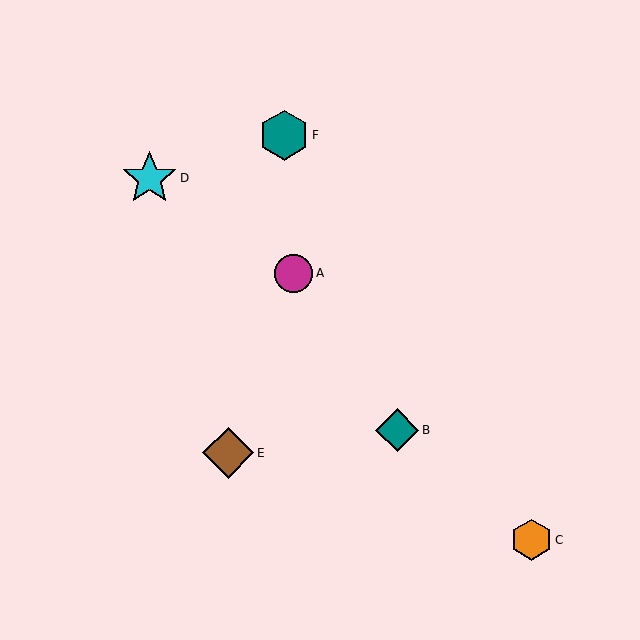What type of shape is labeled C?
Shape C is an orange hexagon.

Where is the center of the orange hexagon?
The center of the orange hexagon is at (531, 540).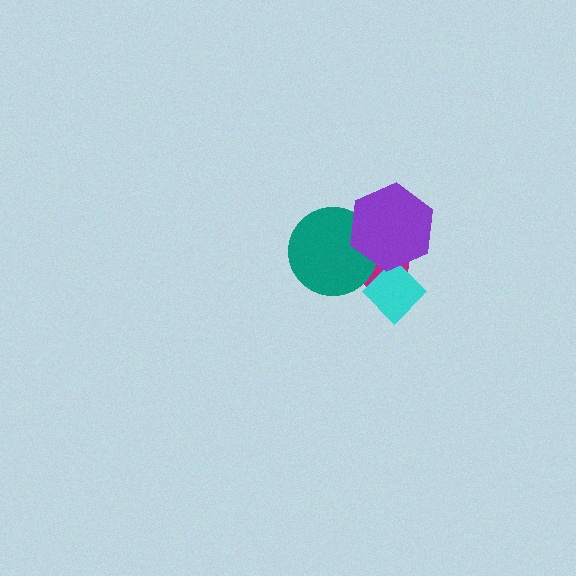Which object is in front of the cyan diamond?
The purple hexagon is in front of the cyan diamond.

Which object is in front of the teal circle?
The purple hexagon is in front of the teal circle.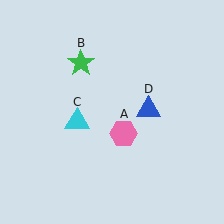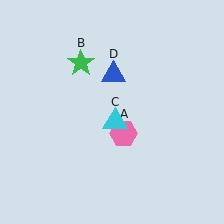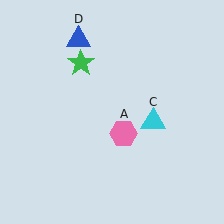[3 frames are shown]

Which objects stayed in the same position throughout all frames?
Pink hexagon (object A) and green star (object B) remained stationary.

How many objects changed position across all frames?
2 objects changed position: cyan triangle (object C), blue triangle (object D).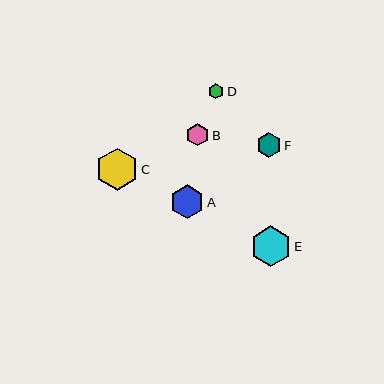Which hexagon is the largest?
Hexagon C is the largest with a size of approximately 42 pixels.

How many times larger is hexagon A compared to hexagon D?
Hexagon A is approximately 2.2 times the size of hexagon D.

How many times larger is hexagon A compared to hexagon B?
Hexagon A is approximately 1.5 times the size of hexagon B.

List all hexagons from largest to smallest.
From largest to smallest: C, E, A, F, B, D.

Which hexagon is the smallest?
Hexagon D is the smallest with a size of approximately 15 pixels.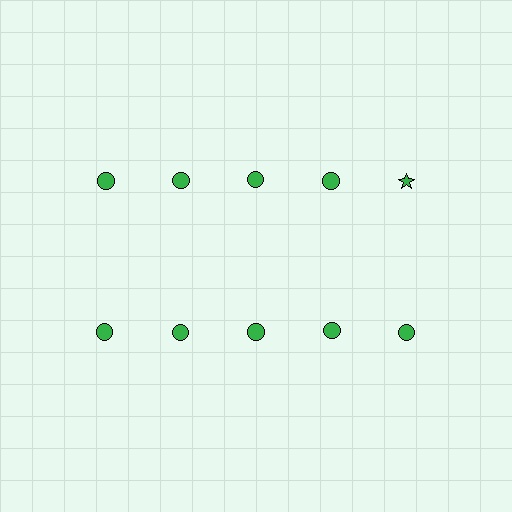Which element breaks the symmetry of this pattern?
The green star in the top row, rightmost column breaks the symmetry. All other shapes are green circles.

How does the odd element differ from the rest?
It has a different shape: star instead of circle.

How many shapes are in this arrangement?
There are 10 shapes arranged in a grid pattern.